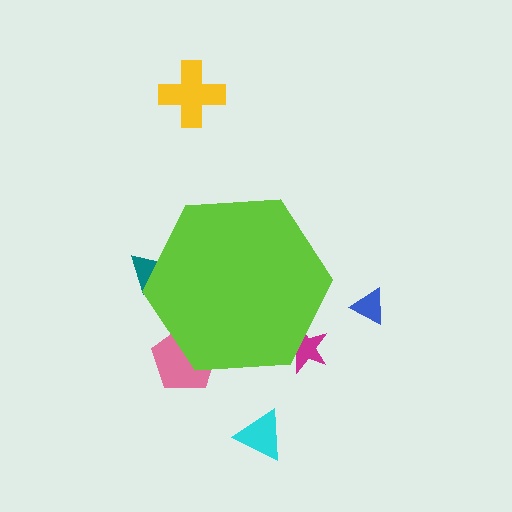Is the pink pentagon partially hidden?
Yes, the pink pentagon is partially hidden behind the lime hexagon.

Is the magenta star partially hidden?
Yes, the magenta star is partially hidden behind the lime hexagon.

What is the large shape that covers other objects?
A lime hexagon.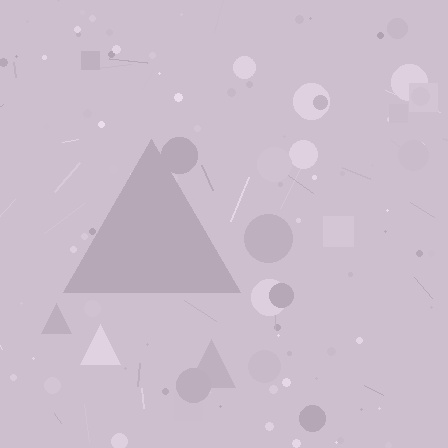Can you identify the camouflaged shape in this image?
The camouflaged shape is a triangle.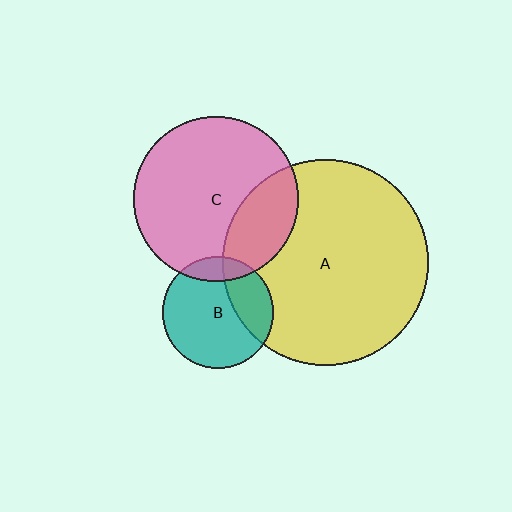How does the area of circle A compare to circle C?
Approximately 1.6 times.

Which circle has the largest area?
Circle A (yellow).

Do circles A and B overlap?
Yes.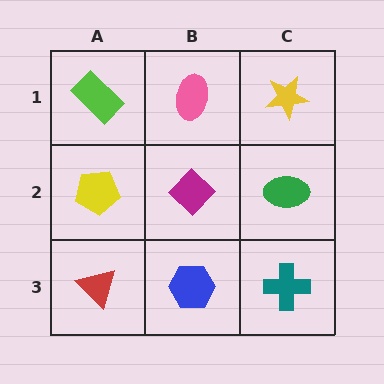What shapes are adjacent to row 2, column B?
A pink ellipse (row 1, column B), a blue hexagon (row 3, column B), a yellow pentagon (row 2, column A), a green ellipse (row 2, column C).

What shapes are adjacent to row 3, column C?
A green ellipse (row 2, column C), a blue hexagon (row 3, column B).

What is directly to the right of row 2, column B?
A green ellipse.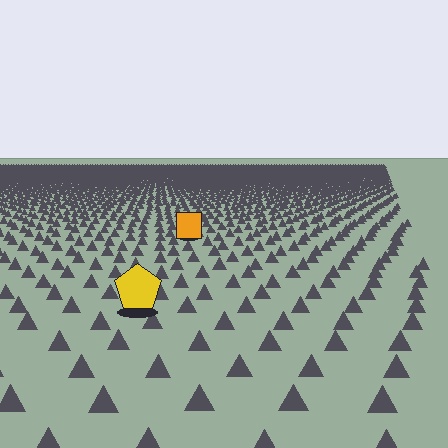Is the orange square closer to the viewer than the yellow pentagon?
No. The yellow pentagon is closer — you can tell from the texture gradient: the ground texture is coarser near it.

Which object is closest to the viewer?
The yellow pentagon is closest. The texture marks near it are larger and more spread out.